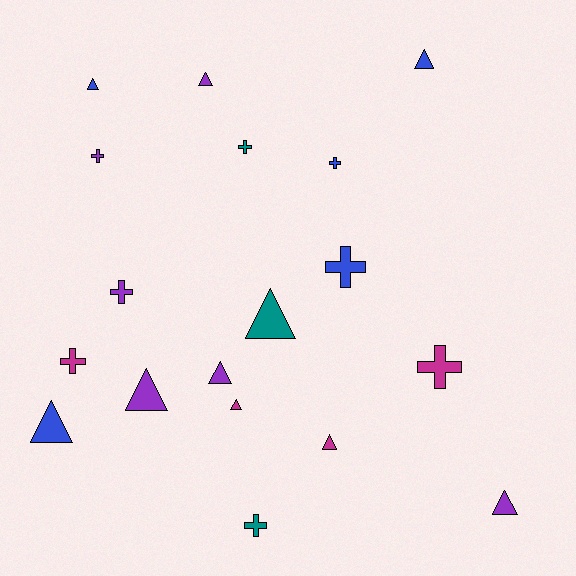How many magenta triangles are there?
There are 2 magenta triangles.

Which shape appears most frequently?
Triangle, with 10 objects.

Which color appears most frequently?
Purple, with 6 objects.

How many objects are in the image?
There are 18 objects.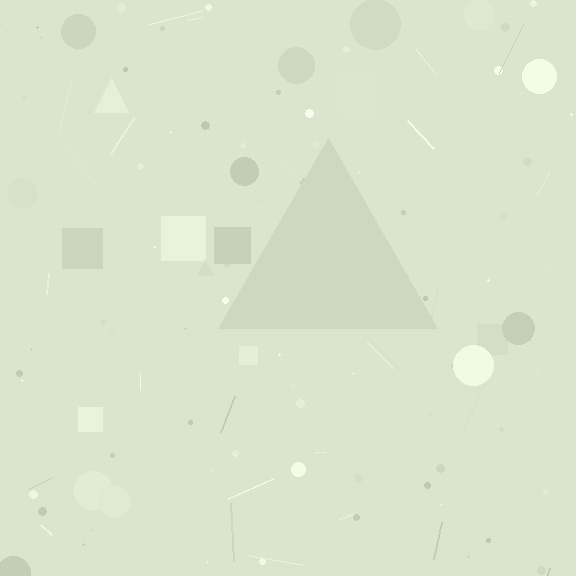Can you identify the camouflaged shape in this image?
The camouflaged shape is a triangle.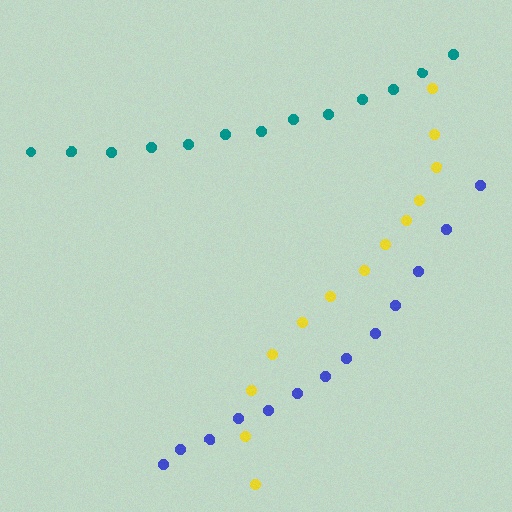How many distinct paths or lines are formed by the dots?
There are 3 distinct paths.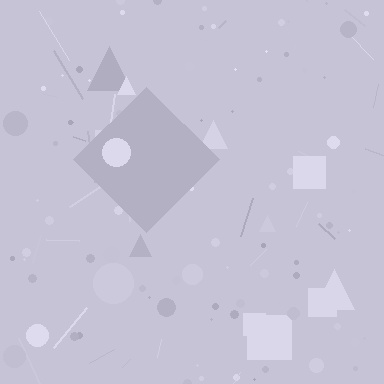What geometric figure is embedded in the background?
A diamond is embedded in the background.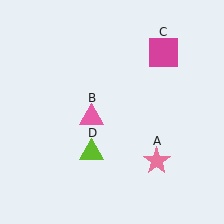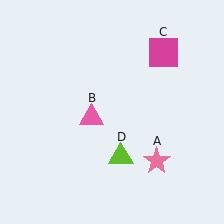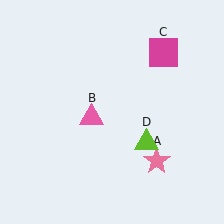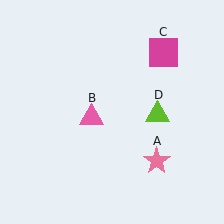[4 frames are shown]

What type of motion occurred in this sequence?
The lime triangle (object D) rotated counterclockwise around the center of the scene.